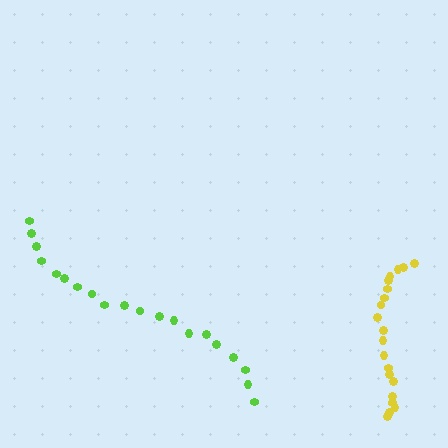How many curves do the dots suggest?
There are 2 distinct paths.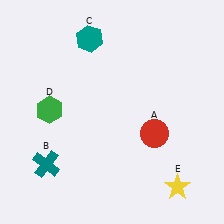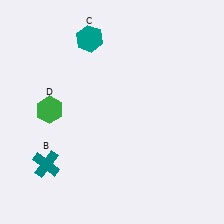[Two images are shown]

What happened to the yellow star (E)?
The yellow star (E) was removed in Image 2. It was in the bottom-right area of Image 1.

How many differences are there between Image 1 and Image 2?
There are 2 differences between the two images.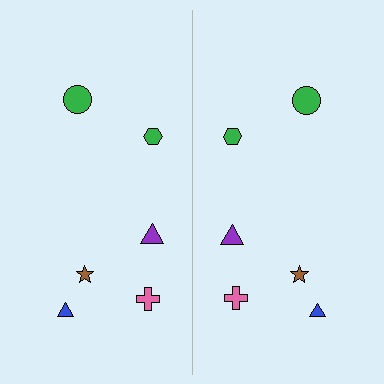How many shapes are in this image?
There are 12 shapes in this image.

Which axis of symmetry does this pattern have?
The pattern has a vertical axis of symmetry running through the center of the image.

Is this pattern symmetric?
Yes, this pattern has bilateral (reflection) symmetry.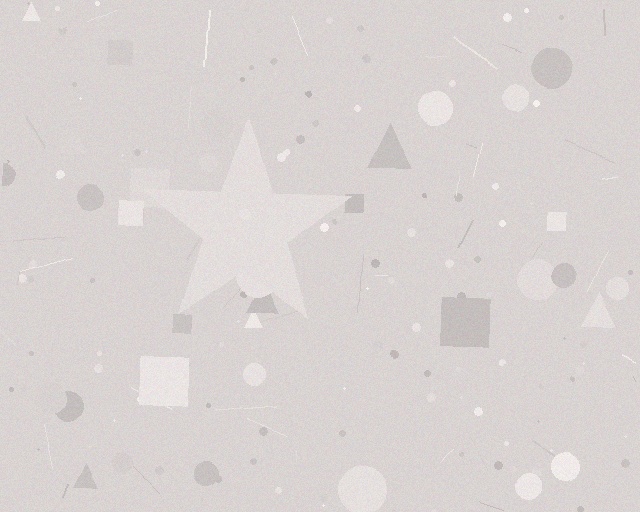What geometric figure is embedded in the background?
A star is embedded in the background.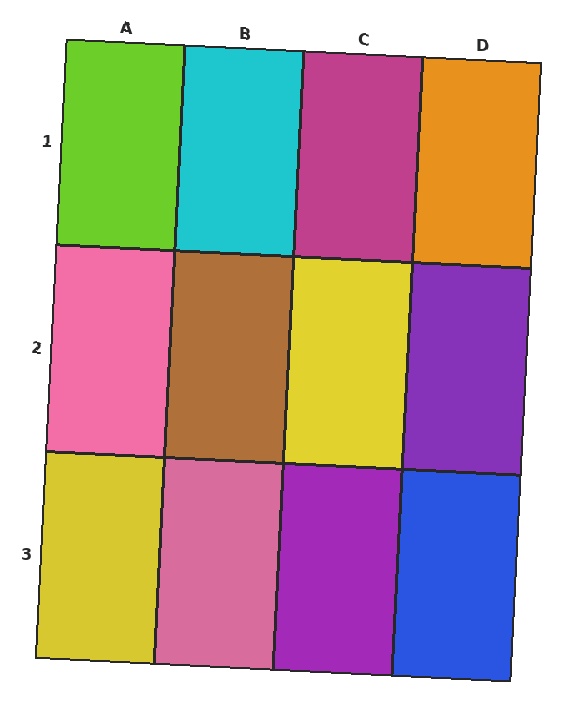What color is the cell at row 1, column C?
Magenta.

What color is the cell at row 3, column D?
Blue.